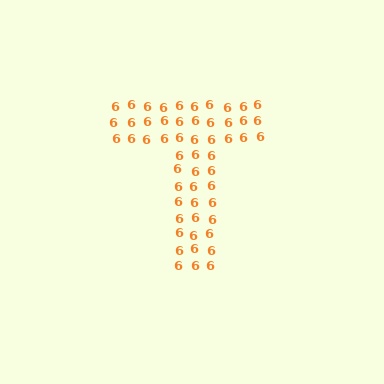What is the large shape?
The large shape is the letter T.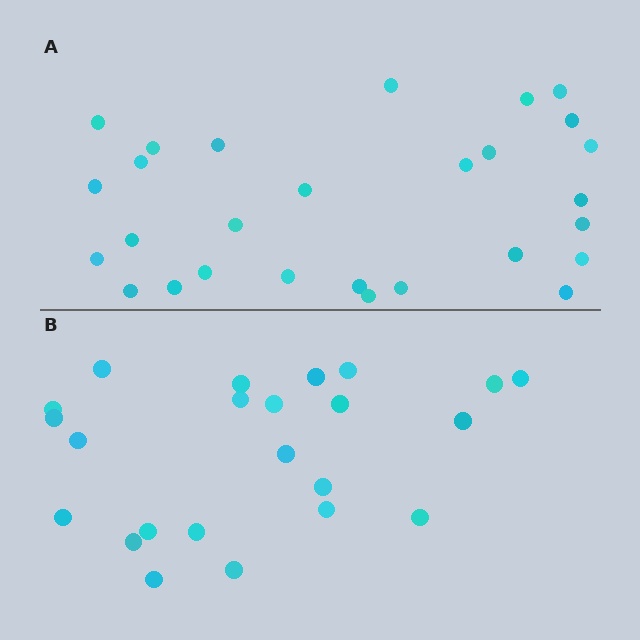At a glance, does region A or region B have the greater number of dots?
Region A (the top region) has more dots.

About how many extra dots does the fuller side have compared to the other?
Region A has about 5 more dots than region B.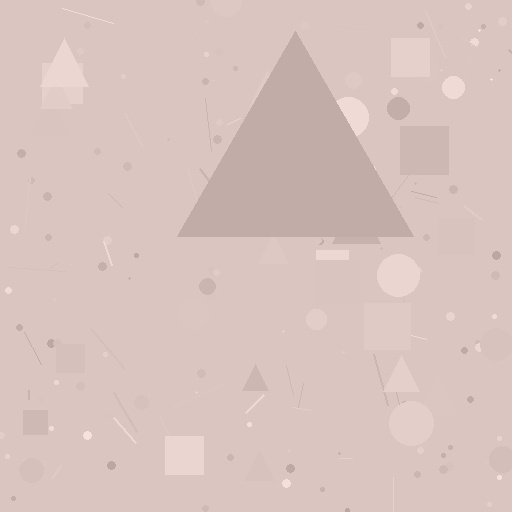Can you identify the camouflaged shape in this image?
The camouflaged shape is a triangle.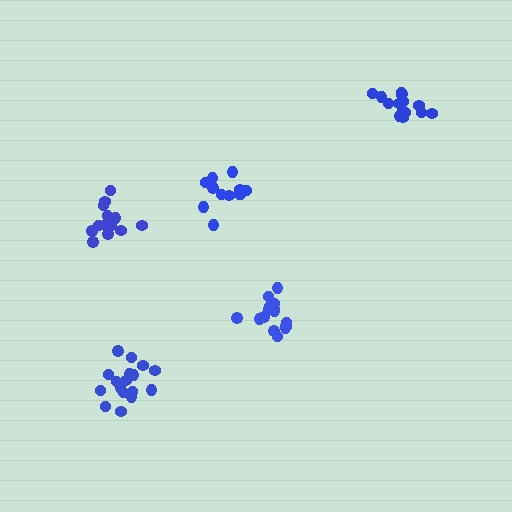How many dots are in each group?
Group 1: 13 dots, Group 2: 16 dots, Group 3: 13 dots, Group 4: 17 dots, Group 5: 17 dots (76 total).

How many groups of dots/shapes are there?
There are 5 groups.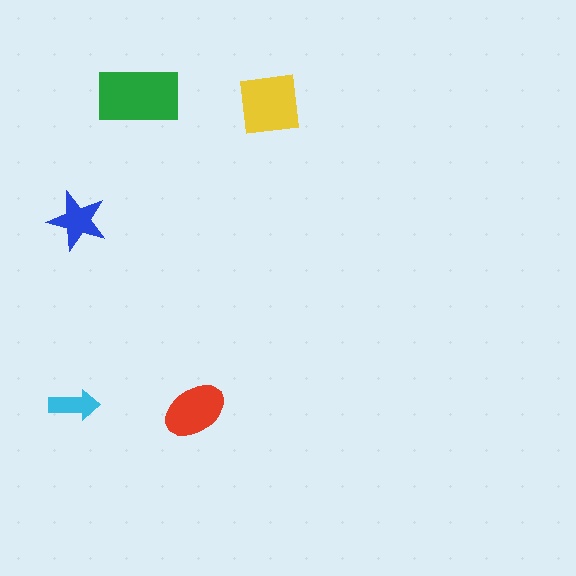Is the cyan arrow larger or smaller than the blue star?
Smaller.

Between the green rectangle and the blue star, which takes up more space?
The green rectangle.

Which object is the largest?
The green rectangle.